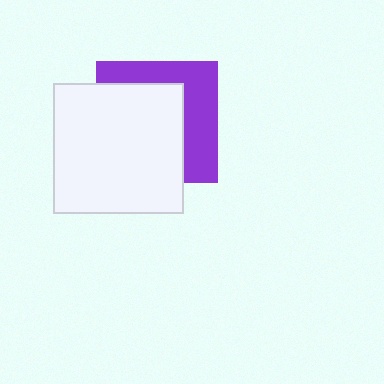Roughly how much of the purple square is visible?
A small part of it is visible (roughly 41%).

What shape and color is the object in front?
The object in front is a white square.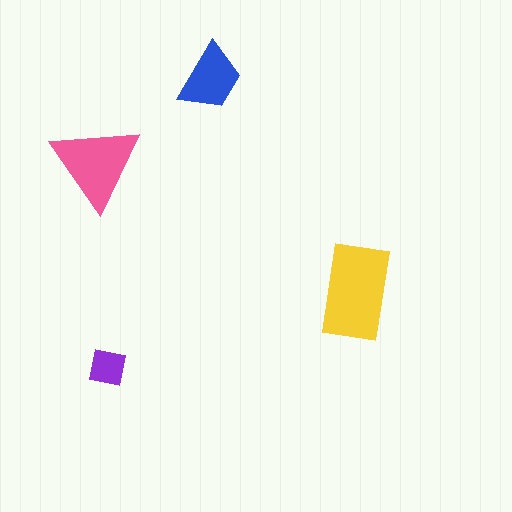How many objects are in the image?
There are 4 objects in the image.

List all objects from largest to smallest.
The yellow rectangle, the pink triangle, the blue trapezoid, the purple square.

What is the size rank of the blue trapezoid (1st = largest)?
3rd.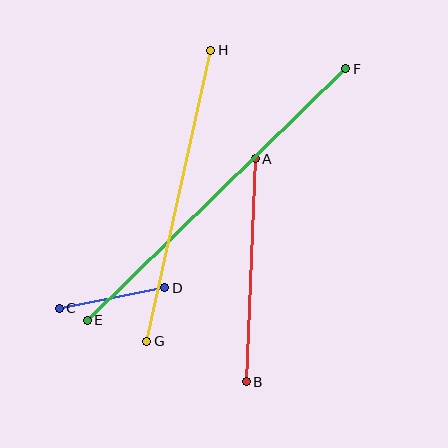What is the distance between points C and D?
The distance is approximately 107 pixels.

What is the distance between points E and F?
The distance is approximately 361 pixels.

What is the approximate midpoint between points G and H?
The midpoint is at approximately (179, 196) pixels.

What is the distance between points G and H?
The distance is approximately 298 pixels.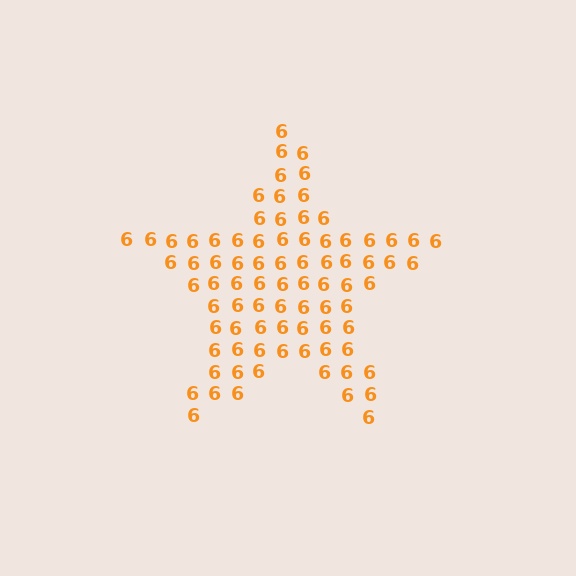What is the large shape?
The large shape is a star.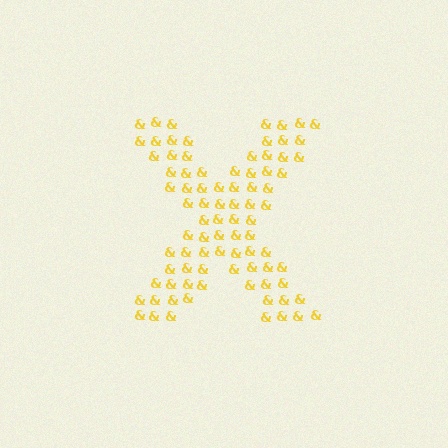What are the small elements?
The small elements are ampersands.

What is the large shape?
The large shape is the letter X.